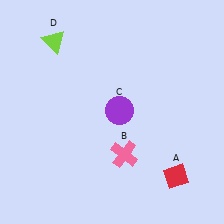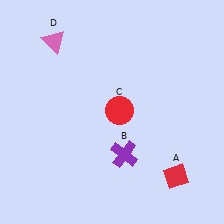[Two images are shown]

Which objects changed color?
B changed from pink to purple. C changed from purple to red. D changed from lime to pink.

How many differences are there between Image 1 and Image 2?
There are 3 differences between the two images.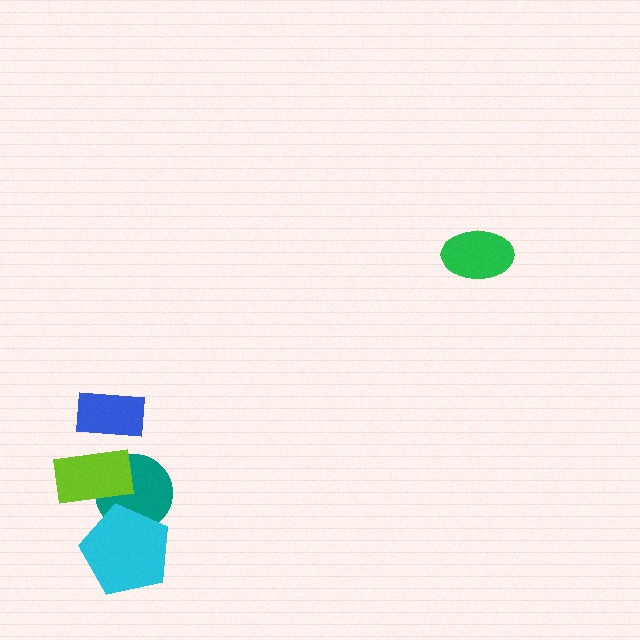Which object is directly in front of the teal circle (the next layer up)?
The lime rectangle is directly in front of the teal circle.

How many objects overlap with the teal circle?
2 objects overlap with the teal circle.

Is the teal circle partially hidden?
Yes, it is partially covered by another shape.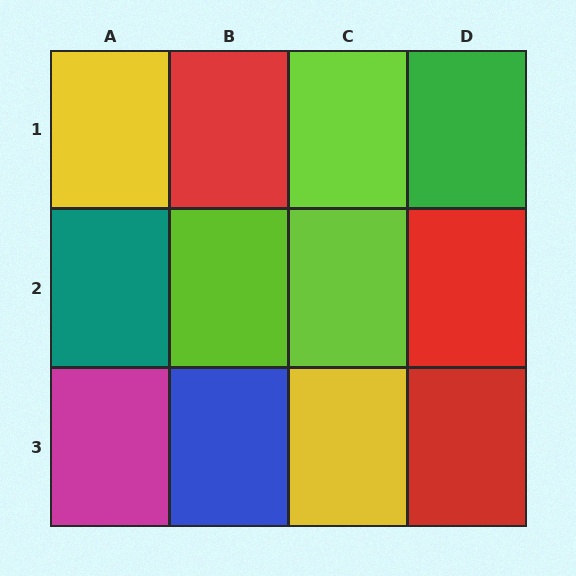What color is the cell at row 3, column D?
Red.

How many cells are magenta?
1 cell is magenta.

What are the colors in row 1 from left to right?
Yellow, red, lime, green.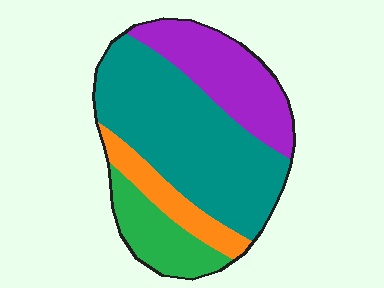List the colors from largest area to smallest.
From largest to smallest: teal, purple, green, orange.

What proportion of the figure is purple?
Purple takes up between a sixth and a third of the figure.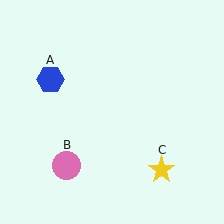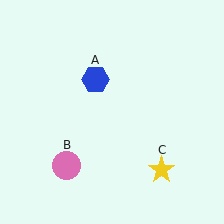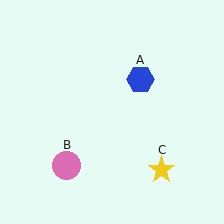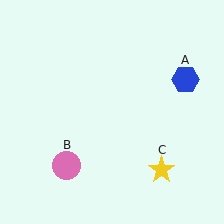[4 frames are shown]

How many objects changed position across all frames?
1 object changed position: blue hexagon (object A).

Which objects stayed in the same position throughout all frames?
Pink circle (object B) and yellow star (object C) remained stationary.